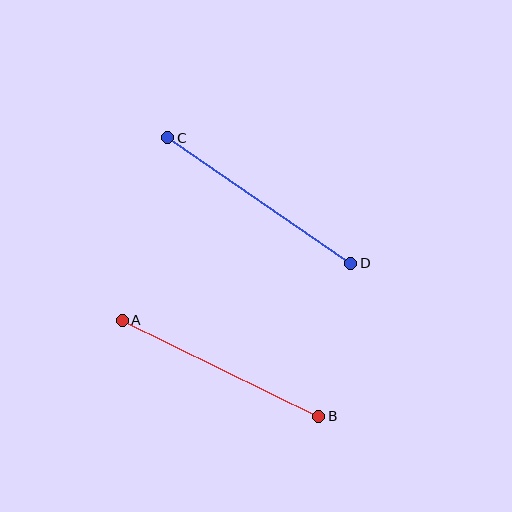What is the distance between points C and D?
The distance is approximately 222 pixels.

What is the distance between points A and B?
The distance is approximately 219 pixels.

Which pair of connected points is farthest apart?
Points C and D are farthest apart.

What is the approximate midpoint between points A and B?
The midpoint is at approximately (221, 368) pixels.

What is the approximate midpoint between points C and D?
The midpoint is at approximately (259, 201) pixels.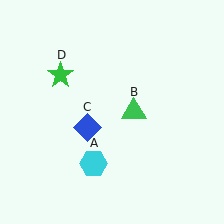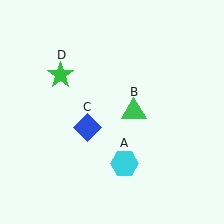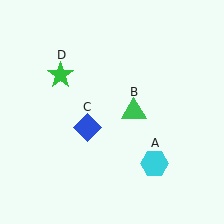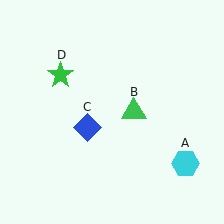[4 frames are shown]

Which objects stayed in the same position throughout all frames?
Green triangle (object B) and blue diamond (object C) and green star (object D) remained stationary.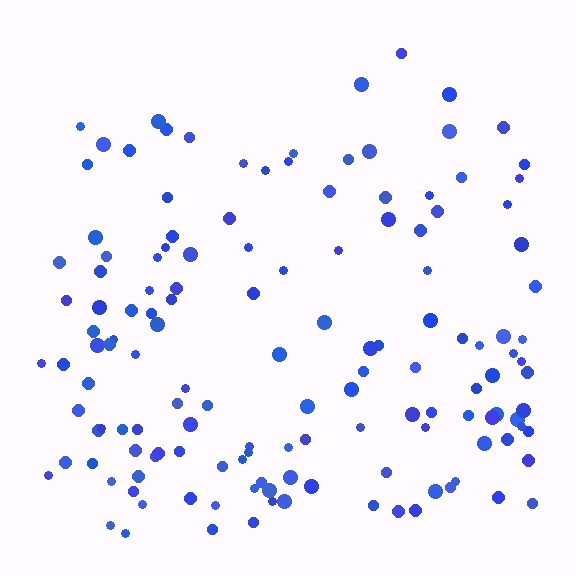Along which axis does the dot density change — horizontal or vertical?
Vertical.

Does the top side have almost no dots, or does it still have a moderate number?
Still a moderate number, just noticeably fewer than the bottom.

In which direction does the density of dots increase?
From top to bottom, with the bottom side densest.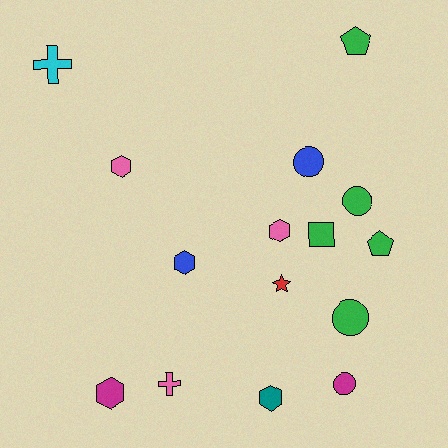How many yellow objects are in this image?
There are no yellow objects.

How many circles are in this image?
There are 4 circles.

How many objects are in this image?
There are 15 objects.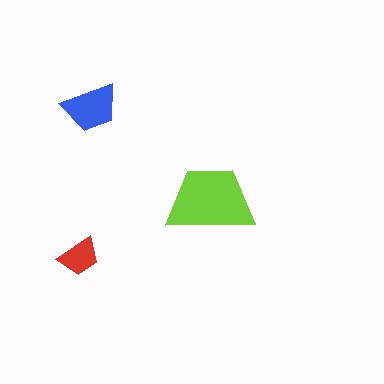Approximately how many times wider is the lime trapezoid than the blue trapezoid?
About 1.5 times wider.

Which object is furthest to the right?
The lime trapezoid is rightmost.